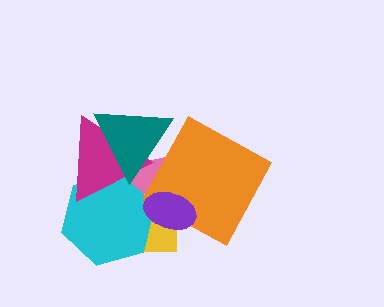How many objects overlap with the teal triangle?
3 objects overlap with the teal triangle.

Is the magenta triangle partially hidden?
Yes, it is partially covered by another shape.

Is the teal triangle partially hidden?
No, no other shape covers it.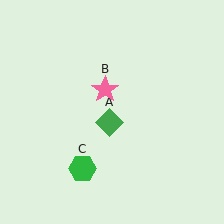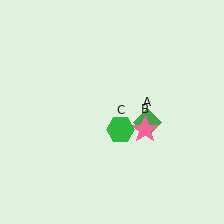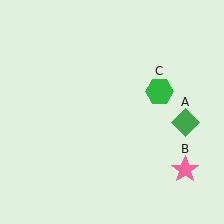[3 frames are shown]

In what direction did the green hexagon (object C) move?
The green hexagon (object C) moved up and to the right.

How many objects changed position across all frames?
3 objects changed position: green diamond (object A), pink star (object B), green hexagon (object C).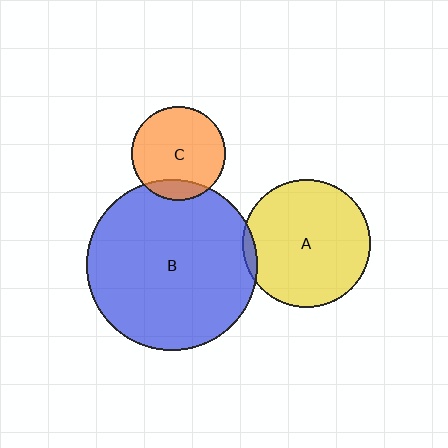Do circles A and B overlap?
Yes.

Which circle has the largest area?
Circle B (blue).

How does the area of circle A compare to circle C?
Approximately 1.8 times.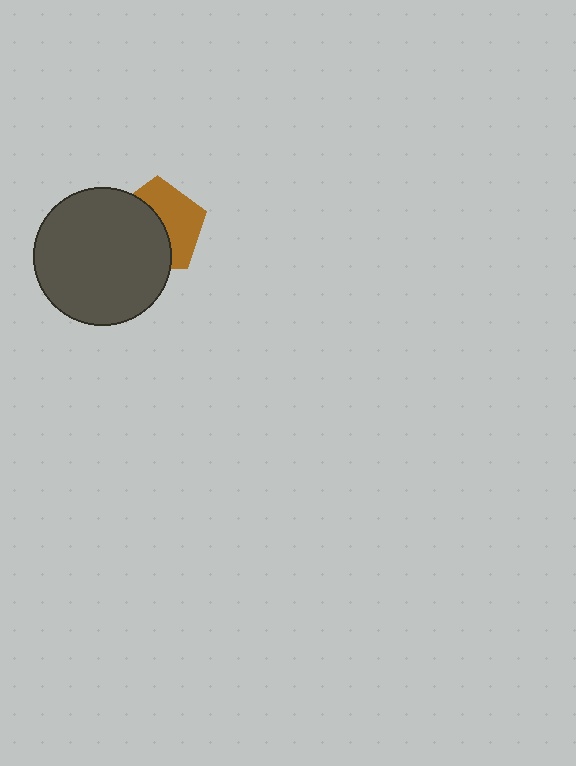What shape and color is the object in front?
The object in front is a dark gray circle.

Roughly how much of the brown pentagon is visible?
About half of it is visible (roughly 48%).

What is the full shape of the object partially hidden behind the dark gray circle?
The partially hidden object is a brown pentagon.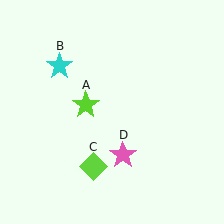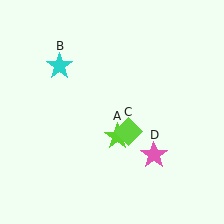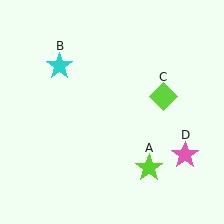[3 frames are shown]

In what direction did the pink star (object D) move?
The pink star (object D) moved right.